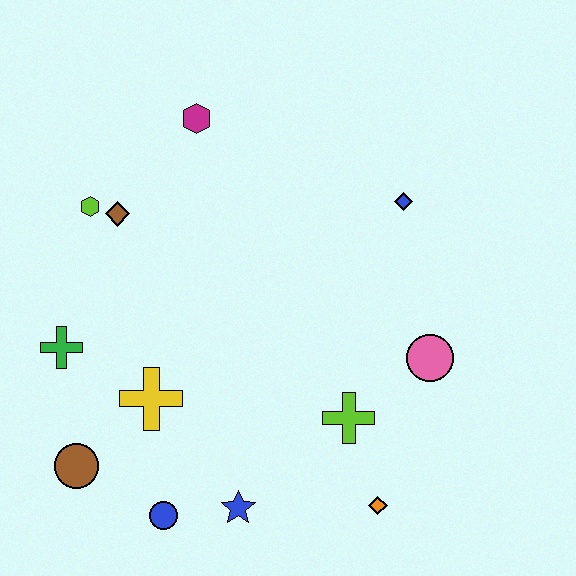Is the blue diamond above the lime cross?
Yes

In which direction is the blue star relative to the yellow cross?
The blue star is below the yellow cross.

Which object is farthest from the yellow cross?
The blue diamond is farthest from the yellow cross.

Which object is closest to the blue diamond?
The pink circle is closest to the blue diamond.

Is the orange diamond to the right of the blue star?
Yes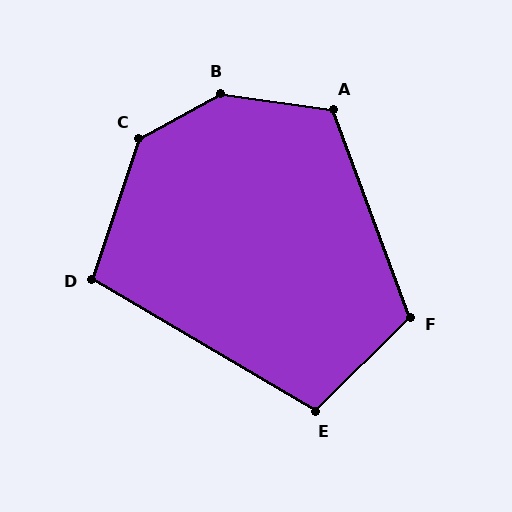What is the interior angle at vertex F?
Approximately 115 degrees (obtuse).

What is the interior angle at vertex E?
Approximately 105 degrees (obtuse).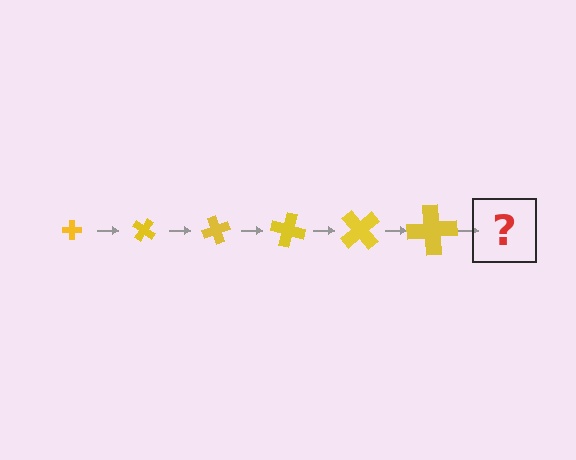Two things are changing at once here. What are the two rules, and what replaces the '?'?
The two rules are that the cross grows larger each step and it rotates 35 degrees each step. The '?' should be a cross, larger than the previous one and rotated 210 degrees from the start.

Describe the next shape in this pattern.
It should be a cross, larger than the previous one and rotated 210 degrees from the start.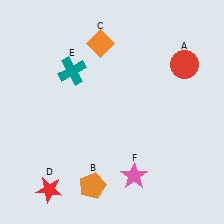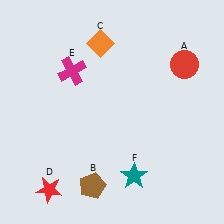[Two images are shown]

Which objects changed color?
B changed from orange to brown. E changed from teal to magenta. F changed from pink to teal.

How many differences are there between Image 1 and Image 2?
There are 3 differences between the two images.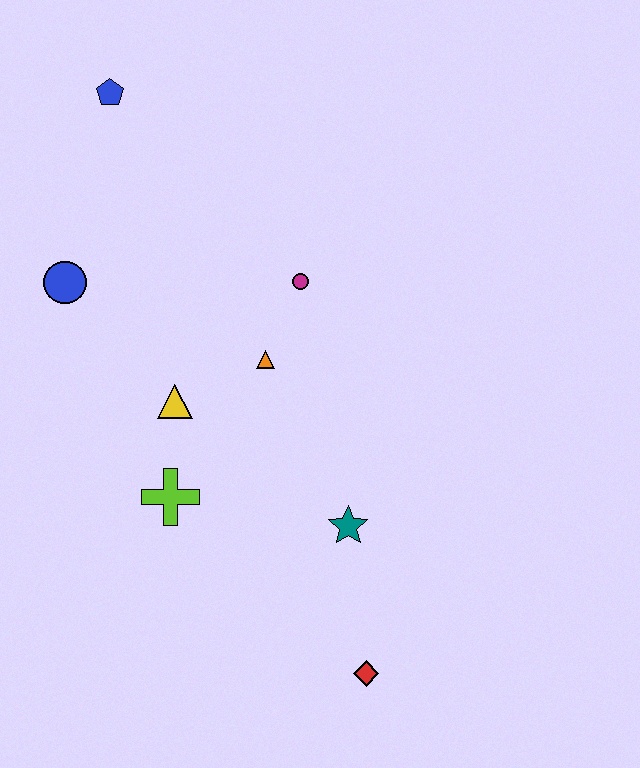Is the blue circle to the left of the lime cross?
Yes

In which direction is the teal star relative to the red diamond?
The teal star is above the red diamond.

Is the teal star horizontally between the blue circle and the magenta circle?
No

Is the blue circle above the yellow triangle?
Yes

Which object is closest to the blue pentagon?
The blue circle is closest to the blue pentagon.